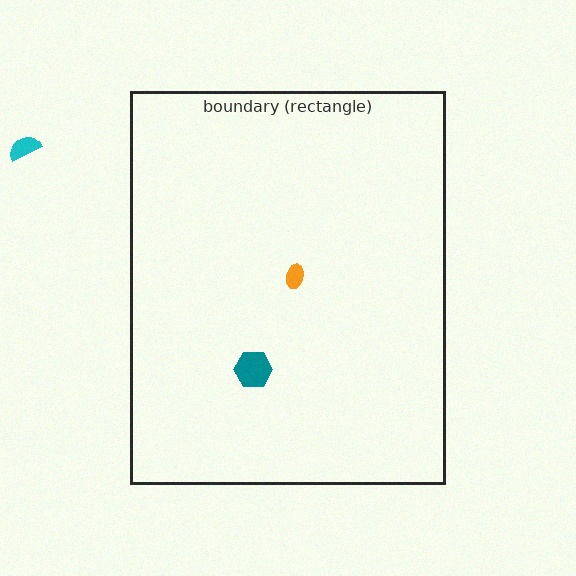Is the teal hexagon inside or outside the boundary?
Inside.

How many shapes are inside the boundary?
2 inside, 1 outside.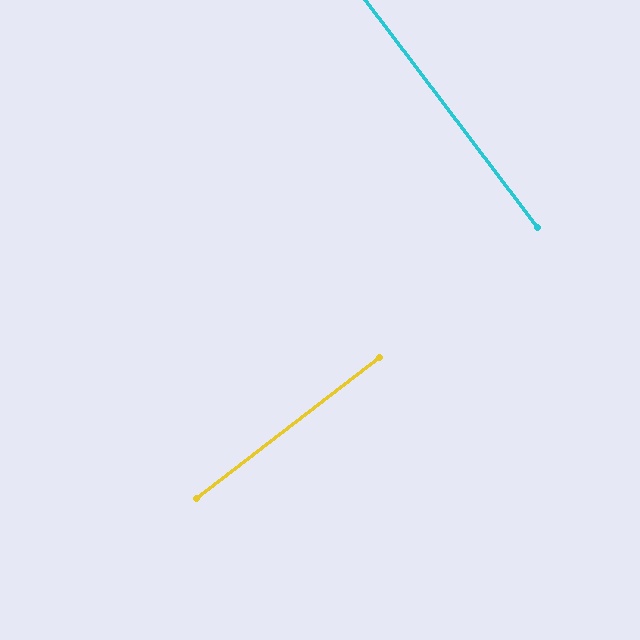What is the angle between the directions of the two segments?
Approximately 89 degrees.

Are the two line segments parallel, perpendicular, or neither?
Perpendicular — they meet at approximately 89°.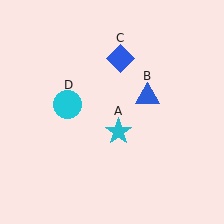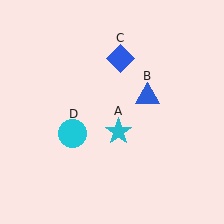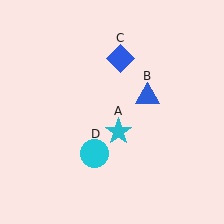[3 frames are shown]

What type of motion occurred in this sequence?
The cyan circle (object D) rotated counterclockwise around the center of the scene.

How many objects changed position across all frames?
1 object changed position: cyan circle (object D).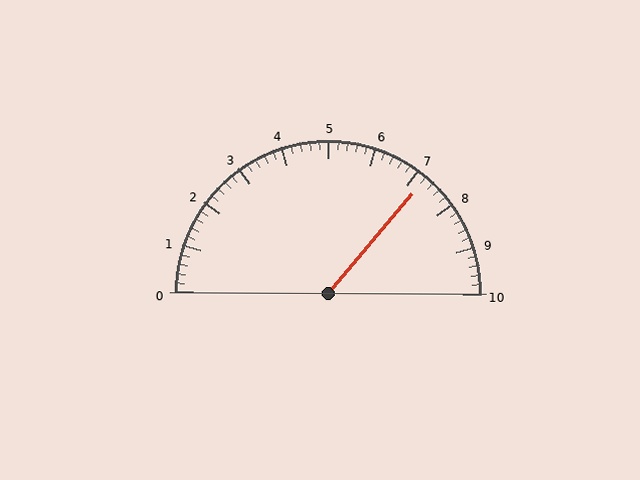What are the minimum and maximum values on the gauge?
The gauge ranges from 0 to 10.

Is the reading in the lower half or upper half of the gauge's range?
The reading is in the upper half of the range (0 to 10).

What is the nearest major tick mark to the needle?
The nearest major tick mark is 7.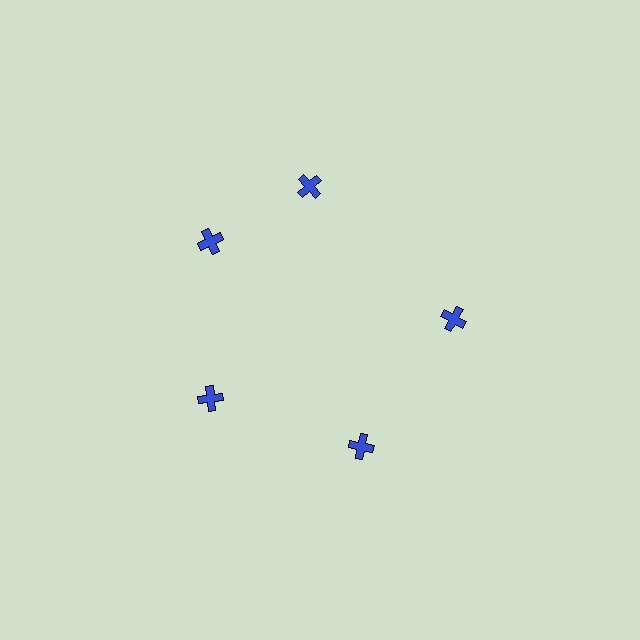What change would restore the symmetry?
The symmetry would be restored by rotating it back into even spacing with its neighbors so that all 5 crosses sit at equal angles and equal distance from the center.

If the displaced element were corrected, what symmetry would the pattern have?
It would have 5-fold rotational symmetry — the pattern would map onto itself every 72 degrees.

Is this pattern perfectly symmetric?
No. The 5 blue crosses are arranged in a ring, but one element near the 1 o'clock position is rotated out of alignment along the ring, breaking the 5-fold rotational symmetry.